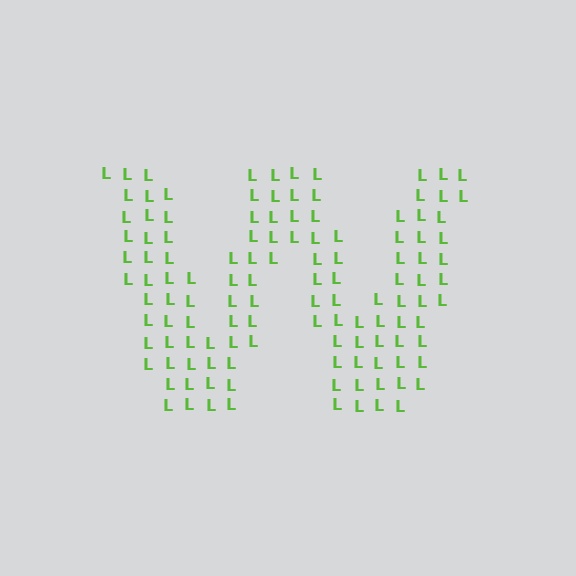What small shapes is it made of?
It is made of small letter L's.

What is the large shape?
The large shape is the letter W.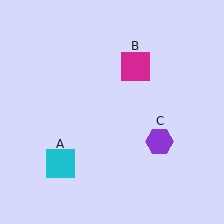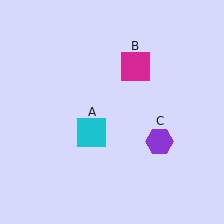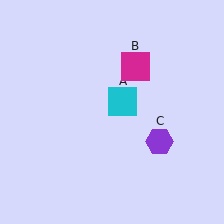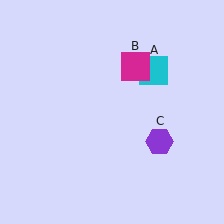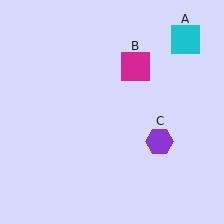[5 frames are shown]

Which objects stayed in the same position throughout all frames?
Magenta square (object B) and purple hexagon (object C) remained stationary.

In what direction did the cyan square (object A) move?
The cyan square (object A) moved up and to the right.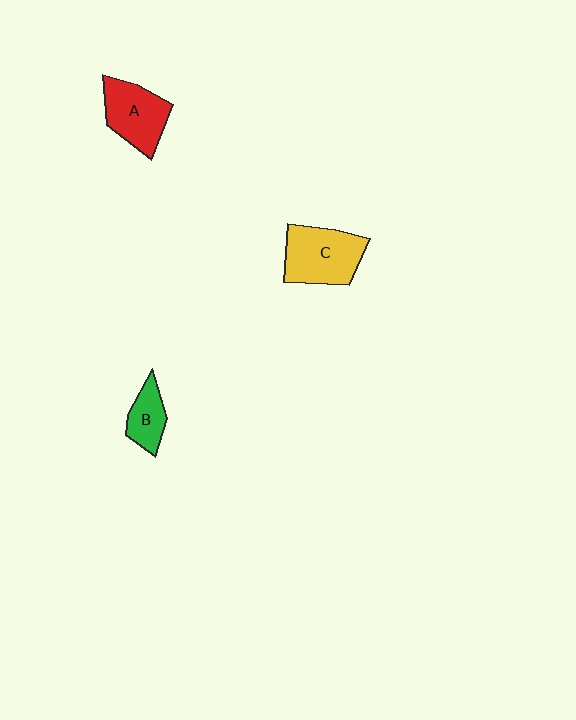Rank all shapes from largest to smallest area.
From largest to smallest: C (yellow), A (red), B (green).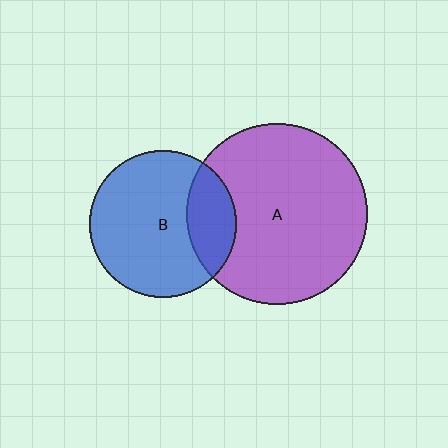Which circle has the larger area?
Circle A (purple).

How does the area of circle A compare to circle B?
Approximately 1.5 times.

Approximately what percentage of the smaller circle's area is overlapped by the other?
Approximately 25%.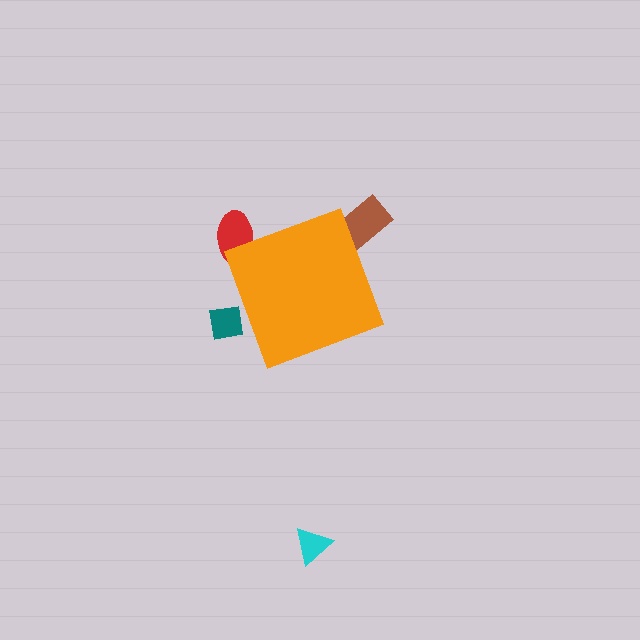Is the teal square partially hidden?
Yes, the teal square is partially hidden behind the orange diamond.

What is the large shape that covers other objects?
An orange diamond.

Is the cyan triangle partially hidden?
No, the cyan triangle is fully visible.